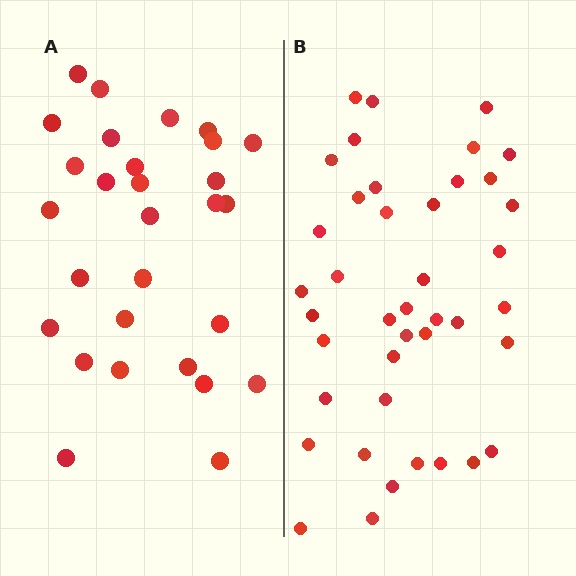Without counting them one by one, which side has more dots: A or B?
Region B (the right region) has more dots.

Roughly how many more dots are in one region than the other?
Region B has roughly 12 or so more dots than region A.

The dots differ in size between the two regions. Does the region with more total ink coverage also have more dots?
No. Region A has more total ink coverage because its dots are larger, but region B actually contains more individual dots. Total area can be misleading — the number of items is what matters here.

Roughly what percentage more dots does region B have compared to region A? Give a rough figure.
About 40% more.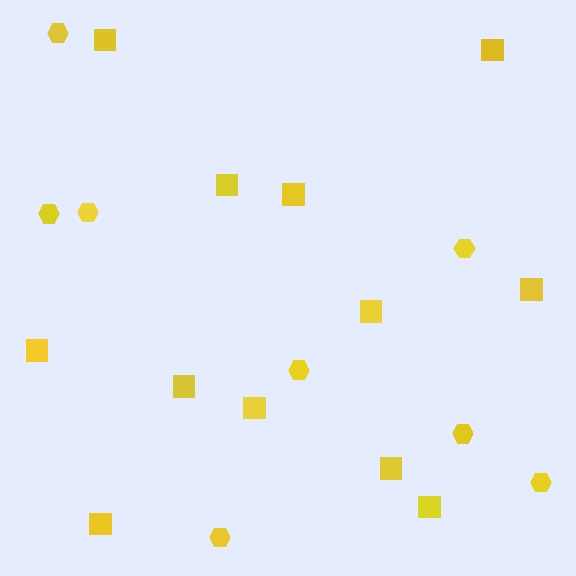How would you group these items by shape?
There are 2 groups: one group of squares (12) and one group of hexagons (8).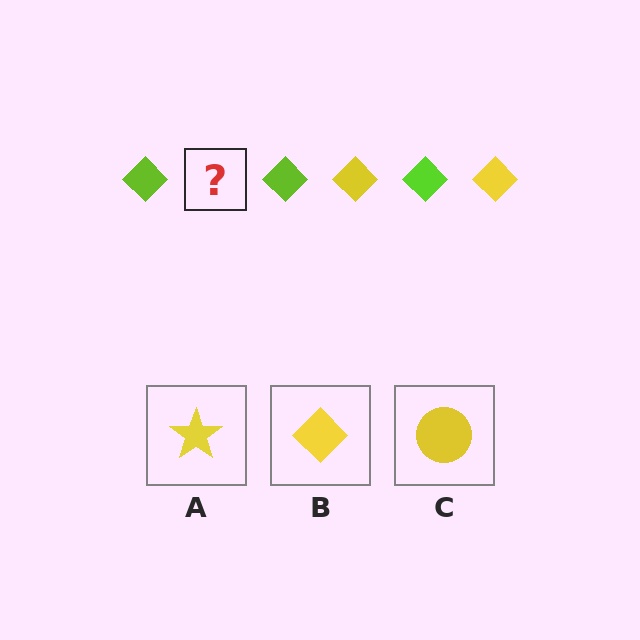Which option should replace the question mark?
Option B.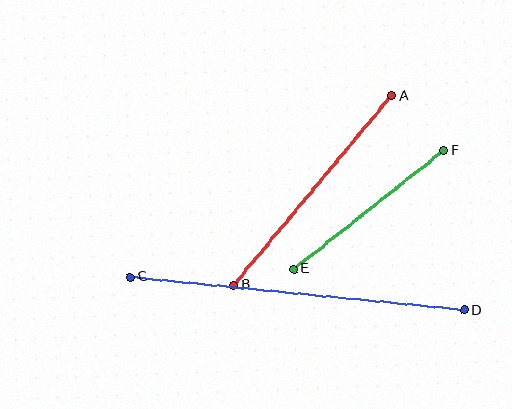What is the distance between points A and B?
The distance is approximately 247 pixels.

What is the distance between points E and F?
The distance is approximately 191 pixels.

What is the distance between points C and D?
The distance is approximately 336 pixels.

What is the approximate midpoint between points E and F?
The midpoint is at approximately (369, 210) pixels.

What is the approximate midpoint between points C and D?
The midpoint is at approximately (297, 294) pixels.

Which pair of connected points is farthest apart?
Points C and D are farthest apart.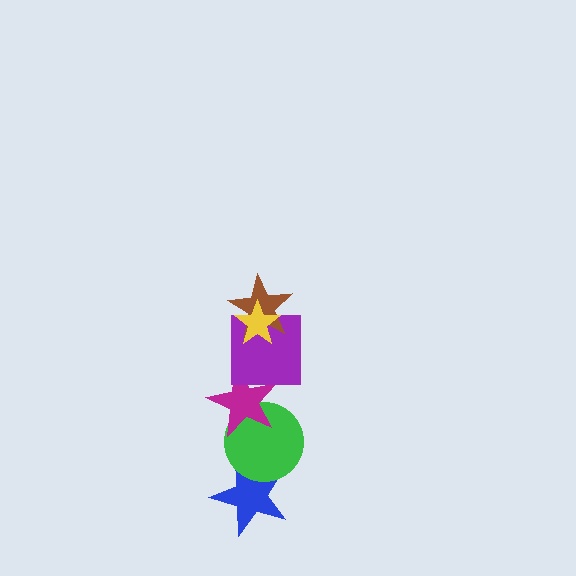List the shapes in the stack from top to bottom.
From top to bottom: the yellow star, the brown star, the purple square, the magenta star, the green circle, the blue star.